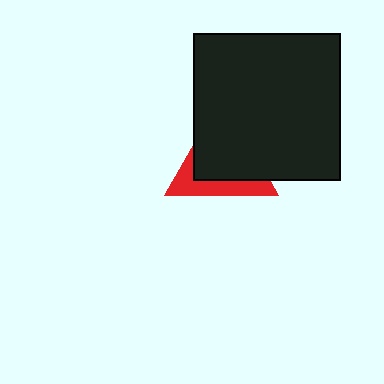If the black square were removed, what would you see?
You would see the complete red triangle.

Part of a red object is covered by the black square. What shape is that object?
It is a triangle.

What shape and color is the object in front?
The object in front is a black square.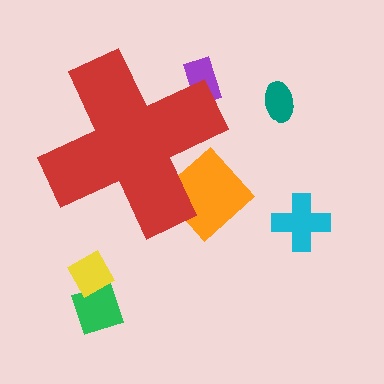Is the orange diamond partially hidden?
Yes, the orange diamond is partially hidden behind the red cross.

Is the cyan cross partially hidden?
No, the cyan cross is fully visible.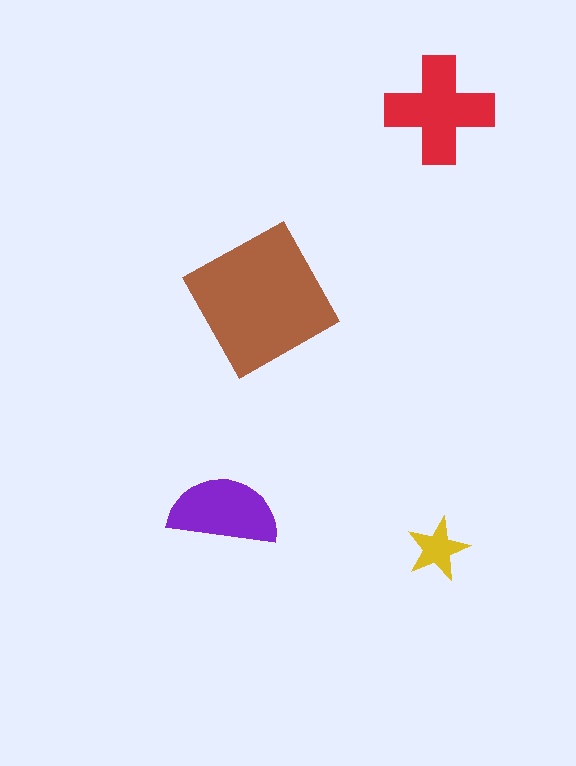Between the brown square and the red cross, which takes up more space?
The brown square.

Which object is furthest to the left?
The purple semicircle is leftmost.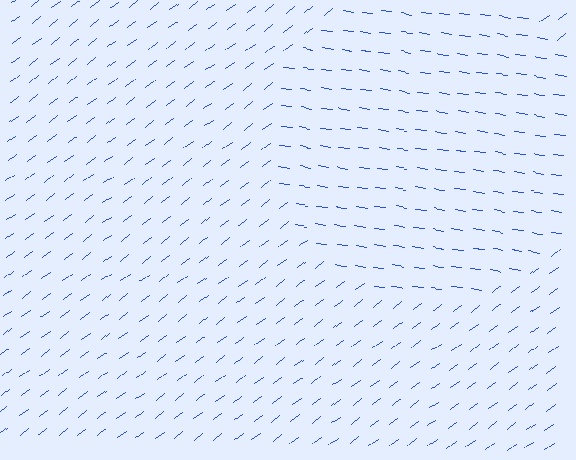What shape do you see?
I see a circle.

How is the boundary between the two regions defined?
The boundary is defined purely by a change in line orientation (approximately 45 degrees difference). All lines are the same color and thickness.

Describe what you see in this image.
The image is filled with small blue line segments. A circle region in the image has lines oriented differently from the surrounding lines, creating a visible texture boundary.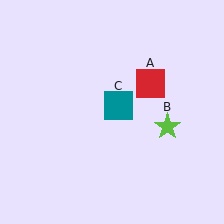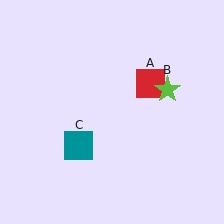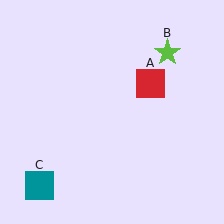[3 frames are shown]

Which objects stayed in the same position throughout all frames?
Red square (object A) remained stationary.